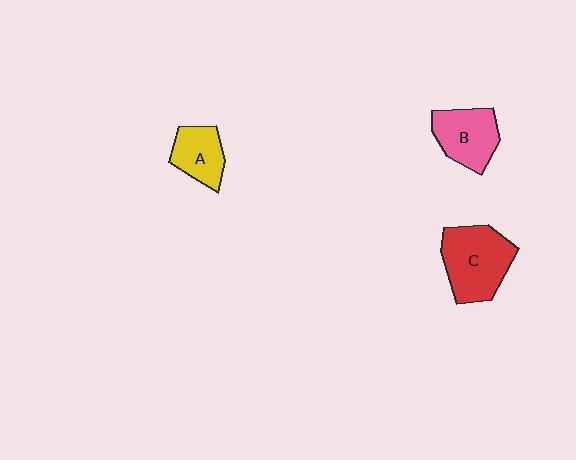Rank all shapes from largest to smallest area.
From largest to smallest: C (red), B (pink), A (yellow).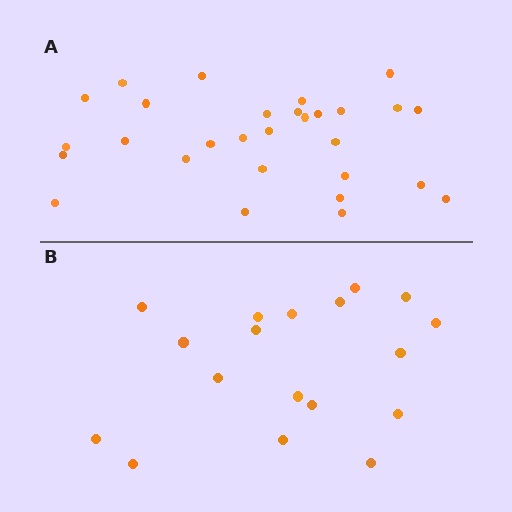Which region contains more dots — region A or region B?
Region A (the top region) has more dots.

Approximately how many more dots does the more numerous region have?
Region A has roughly 12 or so more dots than region B.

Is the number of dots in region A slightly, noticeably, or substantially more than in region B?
Region A has substantially more. The ratio is roughly 1.6 to 1.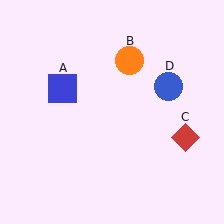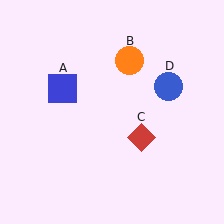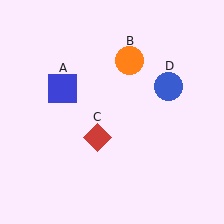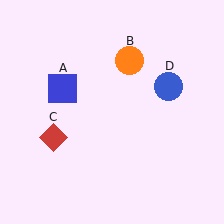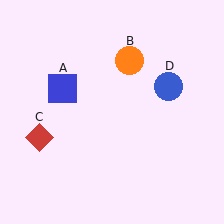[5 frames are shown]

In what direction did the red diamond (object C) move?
The red diamond (object C) moved left.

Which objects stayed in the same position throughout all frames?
Blue square (object A) and orange circle (object B) and blue circle (object D) remained stationary.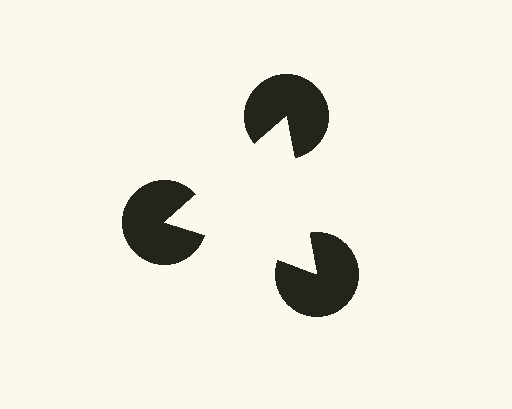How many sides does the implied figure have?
3 sides.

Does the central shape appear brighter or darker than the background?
It typically appears slightly brighter than the background, even though no actual brightness change is drawn.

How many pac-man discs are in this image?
There are 3 — one at each vertex of the illusory triangle.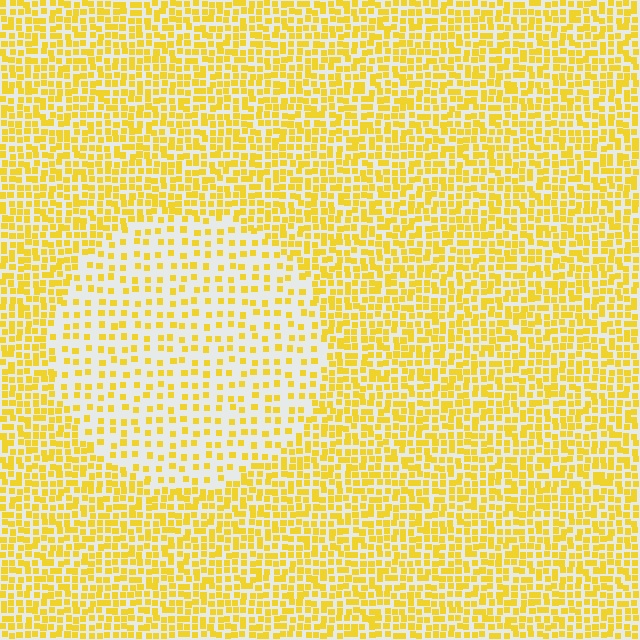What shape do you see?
I see a circle.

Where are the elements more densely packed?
The elements are more densely packed outside the circle boundary.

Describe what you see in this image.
The image contains small yellow elements arranged at two different densities. A circle-shaped region is visible where the elements are less densely packed than the surrounding area.